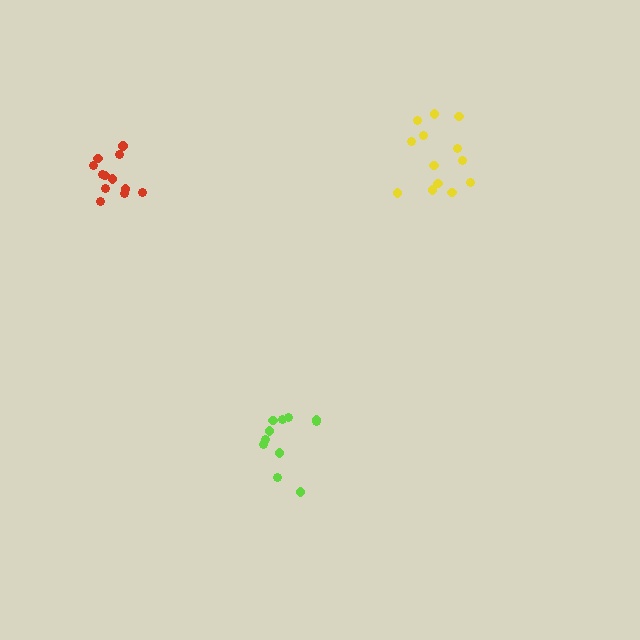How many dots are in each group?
Group 1: 13 dots, Group 2: 11 dots, Group 3: 12 dots (36 total).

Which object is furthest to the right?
The yellow cluster is rightmost.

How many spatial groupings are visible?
There are 3 spatial groupings.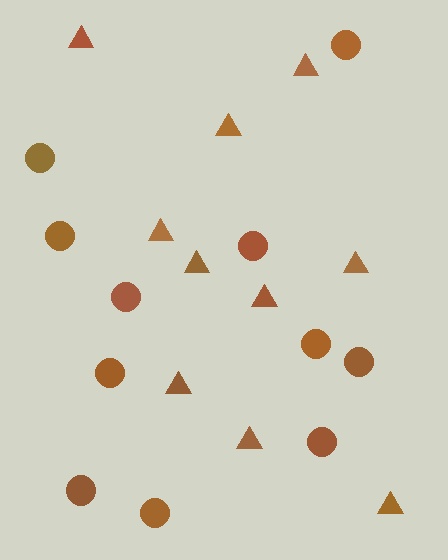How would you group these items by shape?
There are 2 groups: one group of triangles (10) and one group of circles (11).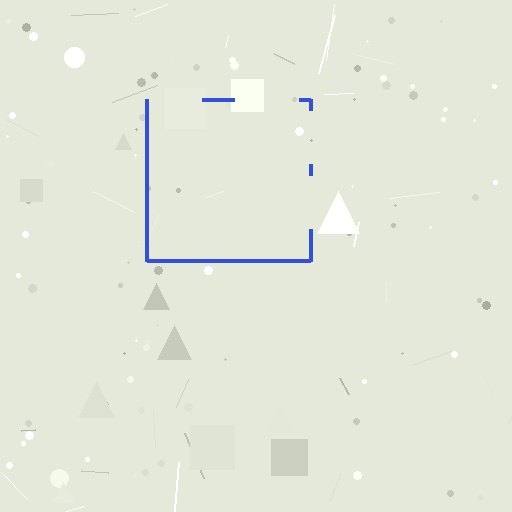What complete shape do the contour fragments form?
The contour fragments form a square.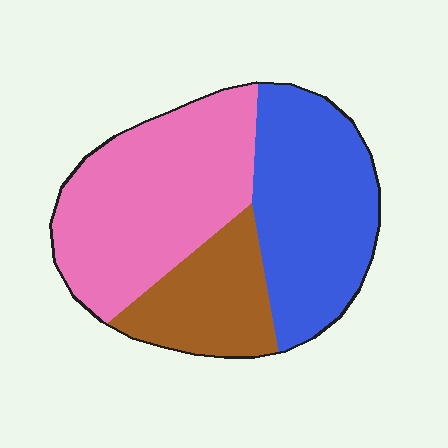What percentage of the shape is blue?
Blue covers about 35% of the shape.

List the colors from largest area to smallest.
From largest to smallest: pink, blue, brown.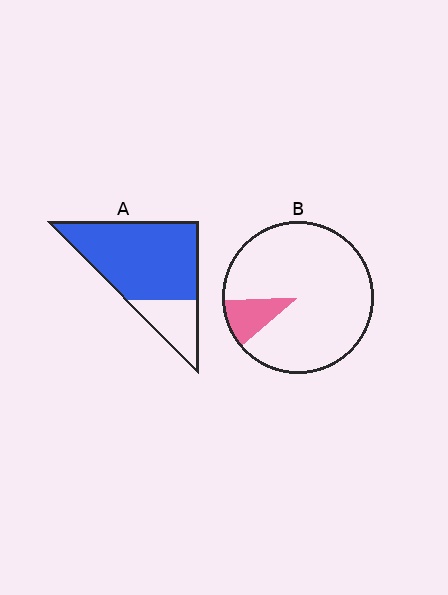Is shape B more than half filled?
No.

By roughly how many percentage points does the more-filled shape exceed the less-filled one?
By roughly 65 percentage points (A over B).